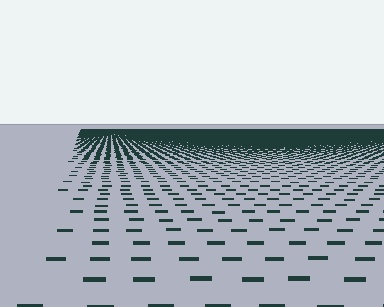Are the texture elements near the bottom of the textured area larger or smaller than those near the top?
Larger. Near the bottom, elements are closer to the viewer and appear at a bigger on-screen size.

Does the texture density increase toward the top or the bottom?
Density increases toward the top.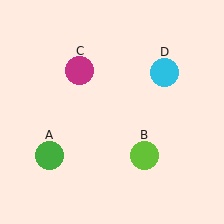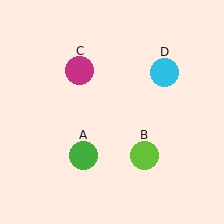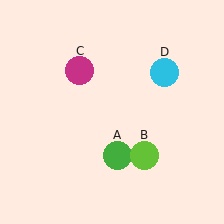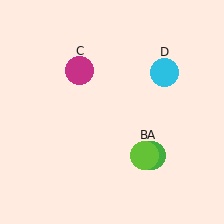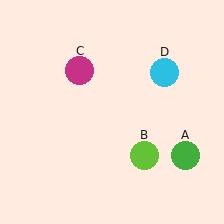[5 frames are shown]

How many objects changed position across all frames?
1 object changed position: green circle (object A).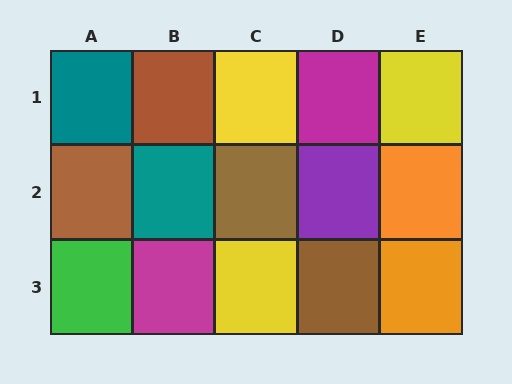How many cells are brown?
4 cells are brown.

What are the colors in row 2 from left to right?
Brown, teal, brown, purple, orange.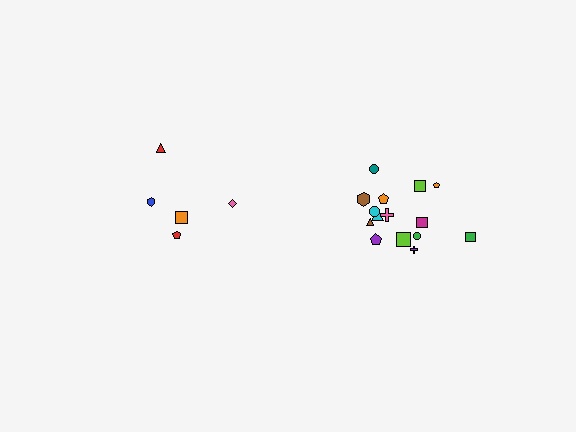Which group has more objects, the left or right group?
The right group.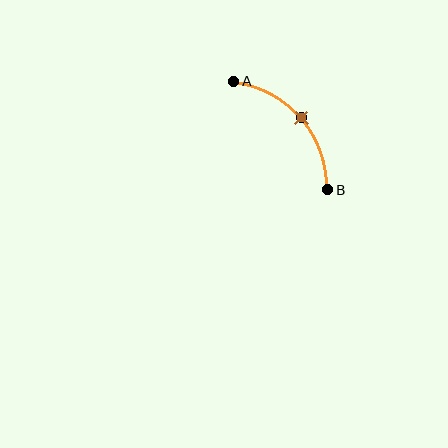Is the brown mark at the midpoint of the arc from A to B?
Yes. The brown mark lies on the arc at equal arc-length from both A and B — it is the arc midpoint.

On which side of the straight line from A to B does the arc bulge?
The arc bulges above and to the right of the straight line connecting A and B.